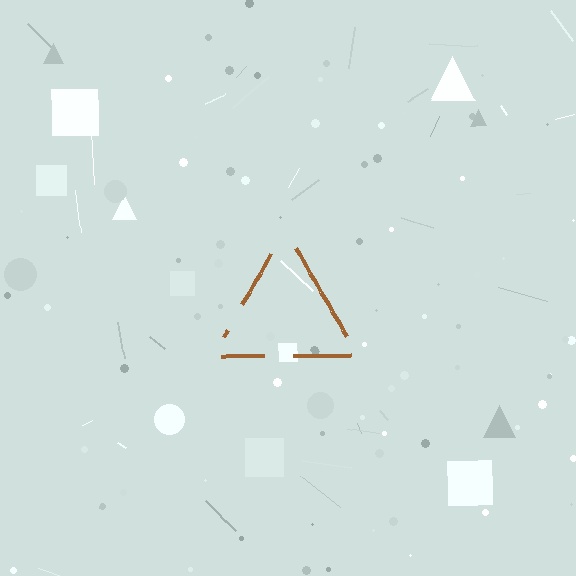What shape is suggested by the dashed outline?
The dashed outline suggests a triangle.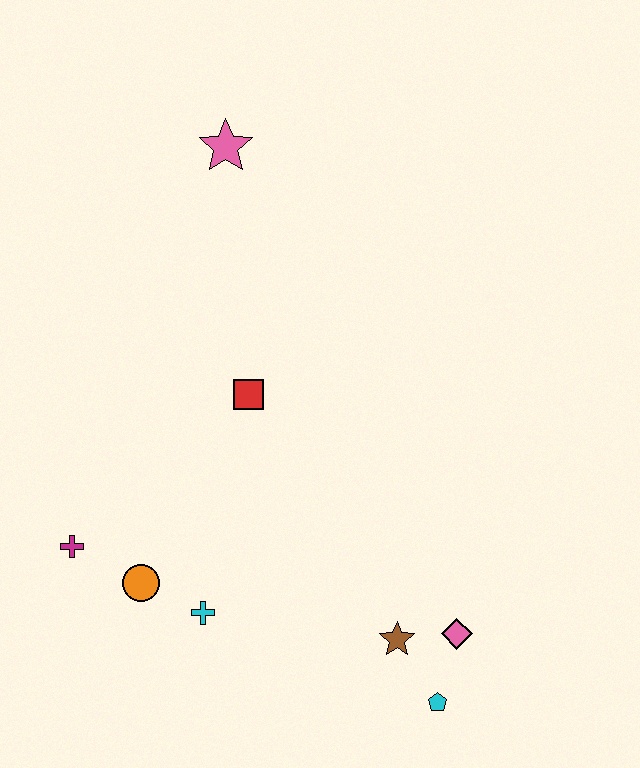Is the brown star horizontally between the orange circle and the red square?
No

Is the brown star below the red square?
Yes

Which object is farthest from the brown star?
The pink star is farthest from the brown star.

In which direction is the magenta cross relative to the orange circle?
The magenta cross is to the left of the orange circle.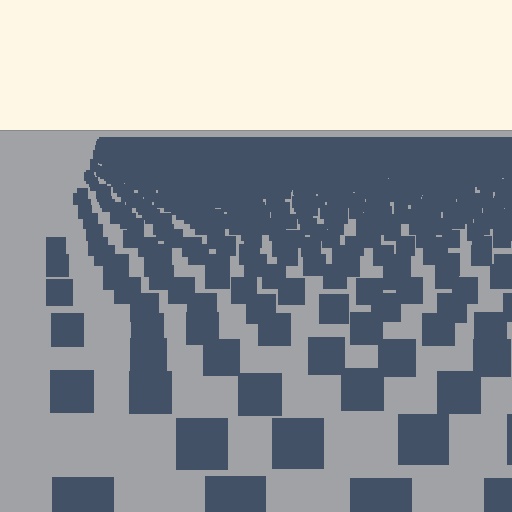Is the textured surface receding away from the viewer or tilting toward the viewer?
The surface is receding away from the viewer. Texture elements get smaller and denser toward the top.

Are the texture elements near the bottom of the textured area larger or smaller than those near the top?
Larger. Near the bottom, elements are closer to the viewer and appear at a bigger on-screen size.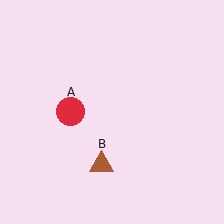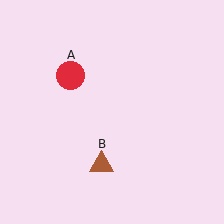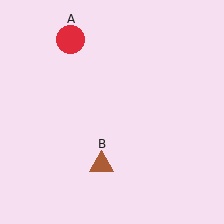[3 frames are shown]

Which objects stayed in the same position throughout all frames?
Brown triangle (object B) remained stationary.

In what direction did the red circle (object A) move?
The red circle (object A) moved up.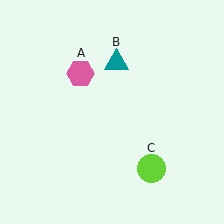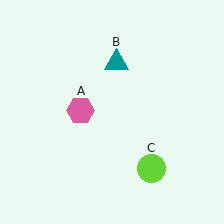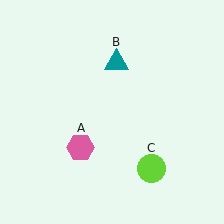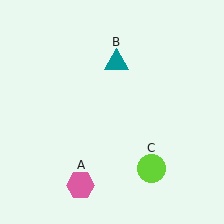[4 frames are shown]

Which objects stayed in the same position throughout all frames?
Teal triangle (object B) and lime circle (object C) remained stationary.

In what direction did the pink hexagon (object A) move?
The pink hexagon (object A) moved down.